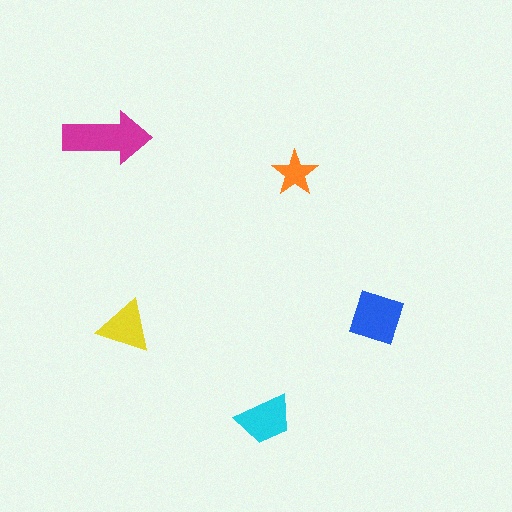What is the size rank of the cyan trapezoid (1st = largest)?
3rd.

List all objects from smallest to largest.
The orange star, the yellow triangle, the cyan trapezoid, the blue diamond, the magenta arrow.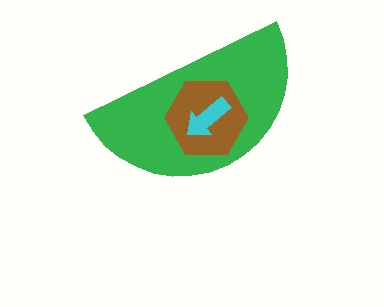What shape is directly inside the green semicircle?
The brown hexagon.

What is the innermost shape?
The cyan arrow.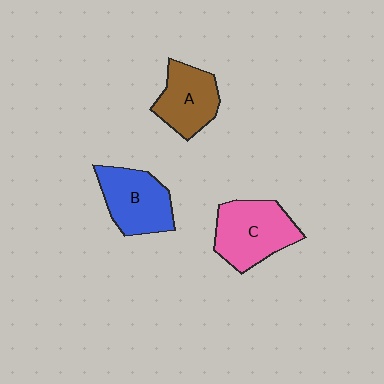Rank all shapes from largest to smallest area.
From largest to smallest: C (pink), B (blue), A (brown).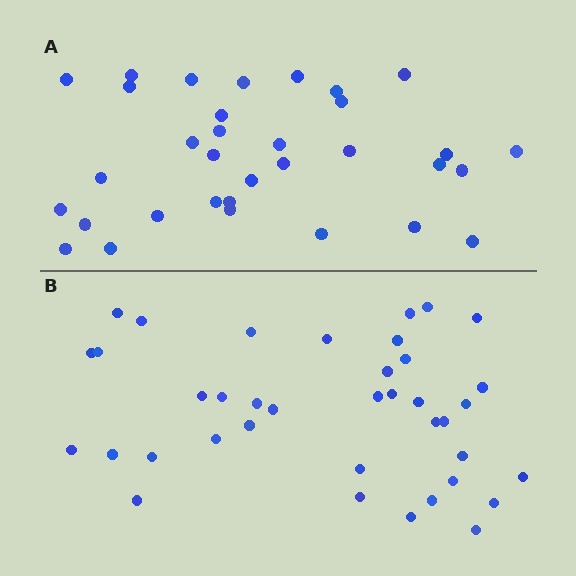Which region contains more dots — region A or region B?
Region B (the bottom region) has more dots.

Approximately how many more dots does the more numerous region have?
Region B has about 5 more dots than region A.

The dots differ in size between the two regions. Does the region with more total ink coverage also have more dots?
No. Region A has more total ink coverage because its dots are larger, but region B actually contains more individual dots. Total area can be misleading — the number of items is what matters here.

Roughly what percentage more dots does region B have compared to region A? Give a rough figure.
About 15% more.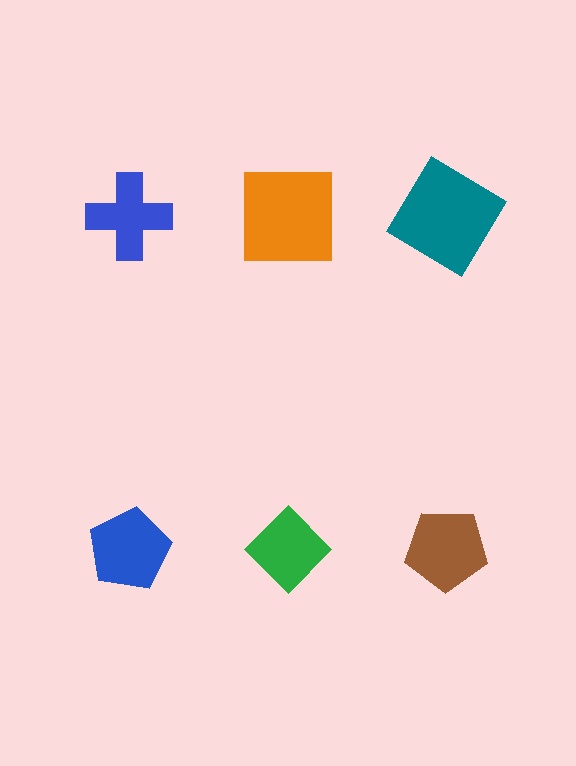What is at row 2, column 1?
A blue pentagon.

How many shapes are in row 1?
3 shapes.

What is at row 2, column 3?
A brown pentagon.